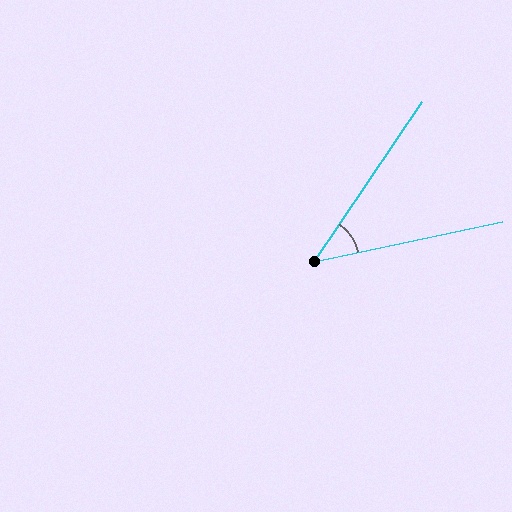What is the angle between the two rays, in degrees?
Approximately 44 degrees.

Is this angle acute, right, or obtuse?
It is acute.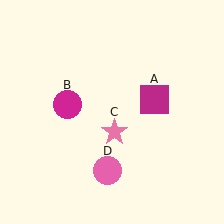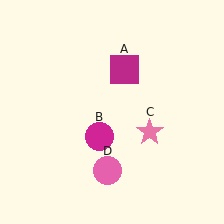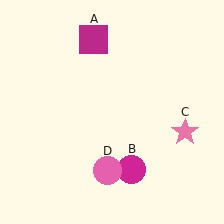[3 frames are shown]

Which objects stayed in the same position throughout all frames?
Pink circle (object D) remained stationary.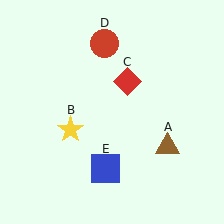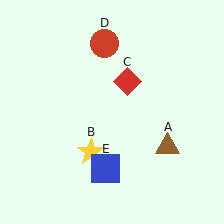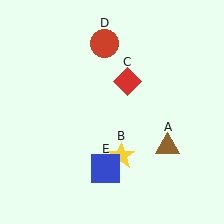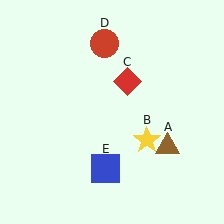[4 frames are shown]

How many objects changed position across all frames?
1 object changed position: yellow star (object B).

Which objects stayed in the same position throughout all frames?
Brown triangle (object A) and red diamond (object C) and red circle (object D) and blue square (object E) remained stationary.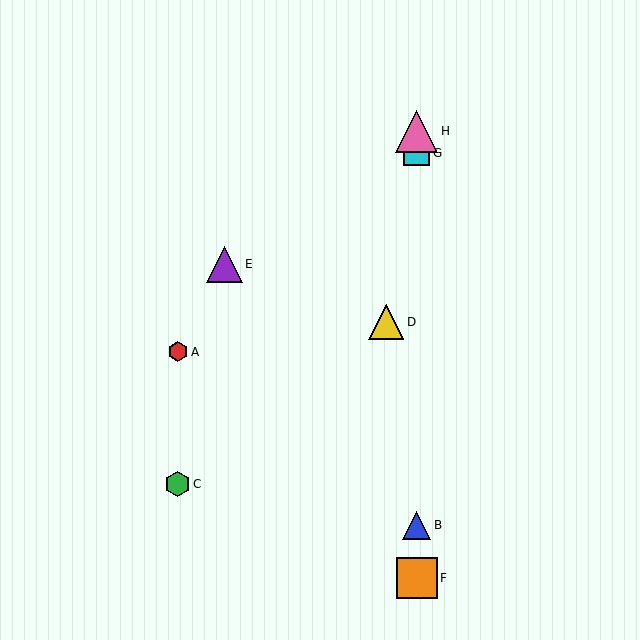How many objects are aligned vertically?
4 objects (B, F, G, H) are aligned vertically.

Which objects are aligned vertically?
Objects B, F, G, H are aligned vertically.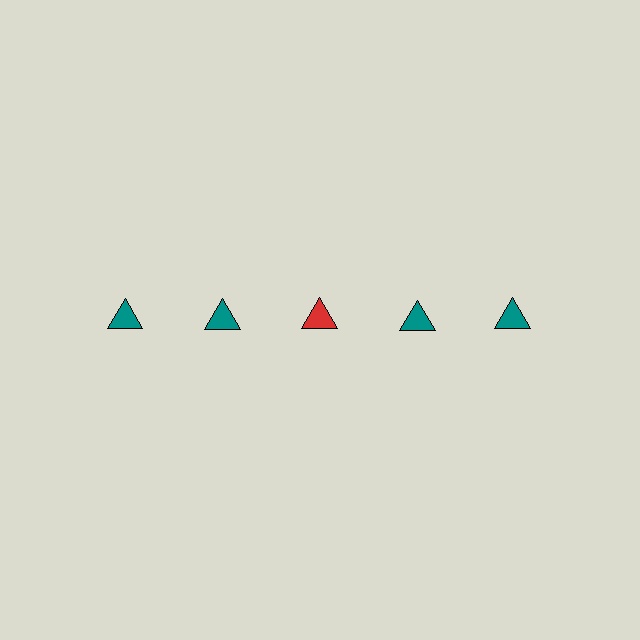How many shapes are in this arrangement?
There are 5 shapes arranged in a grid pattern.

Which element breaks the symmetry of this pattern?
The red triangle in the top row, center column breaks the symmetry. All other shapes are teal triangles.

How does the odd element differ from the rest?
It has a different color: red instead of teal.